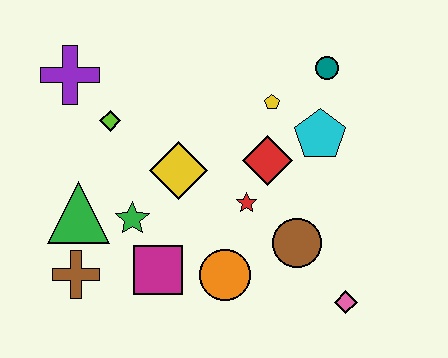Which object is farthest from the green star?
The teal circle is farthest from the green star.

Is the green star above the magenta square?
Yes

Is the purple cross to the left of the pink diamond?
Yes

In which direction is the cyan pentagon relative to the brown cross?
The cyan pentagon is to the right of the brown cross.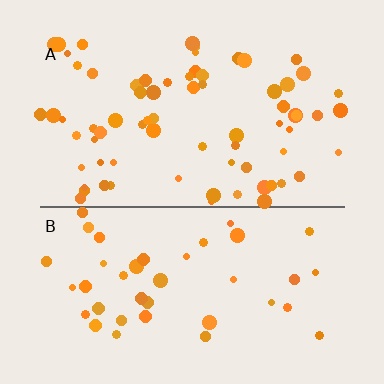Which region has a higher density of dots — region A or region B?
A (the top).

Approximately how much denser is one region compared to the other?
Approximately 1.8× — region A over region B.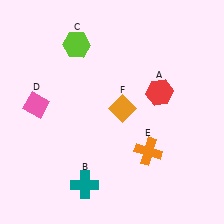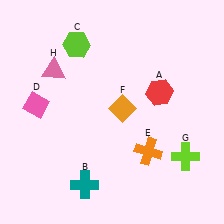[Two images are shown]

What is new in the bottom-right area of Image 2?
A lime cross (G) was added in the bottom-right area of Image 2.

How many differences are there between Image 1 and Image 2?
There are 2 differences between the two images.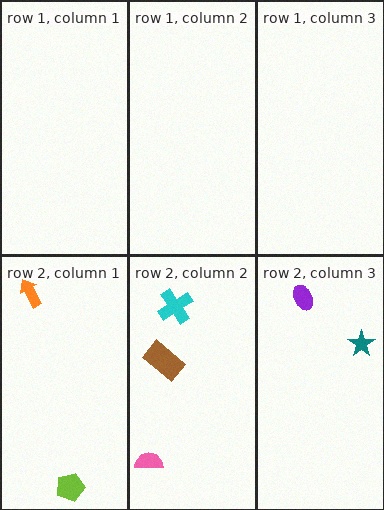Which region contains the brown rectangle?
The row 2, column 2 region.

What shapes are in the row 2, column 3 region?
The purple ellipse, the teal star.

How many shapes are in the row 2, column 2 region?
3.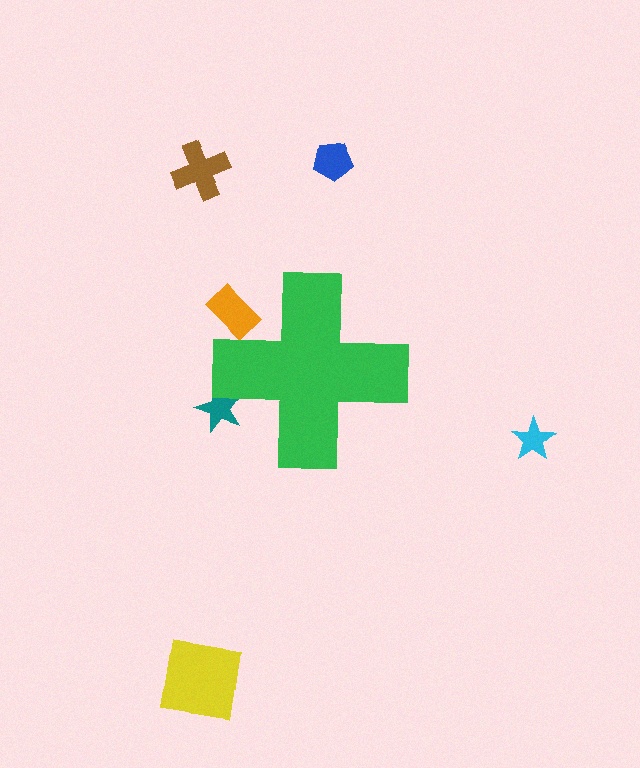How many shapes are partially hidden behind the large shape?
2 shapes are partially hidden.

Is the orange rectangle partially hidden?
Yes, the orange rectangle is partially hidden behind the green cross.